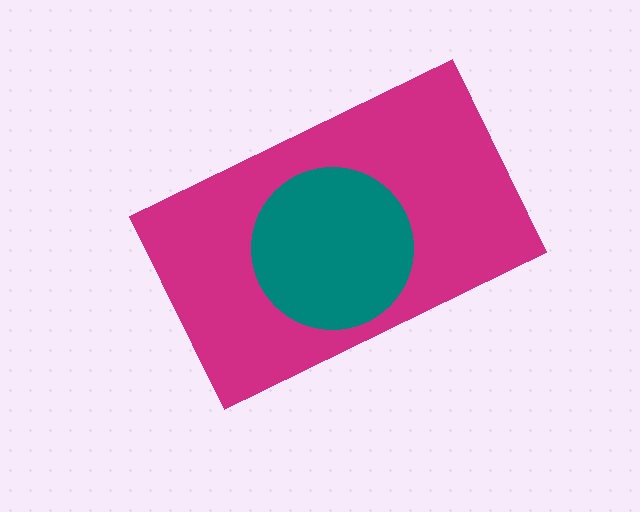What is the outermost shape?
The magenta rectangle.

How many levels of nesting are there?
2.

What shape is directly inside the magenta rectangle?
The teal circle.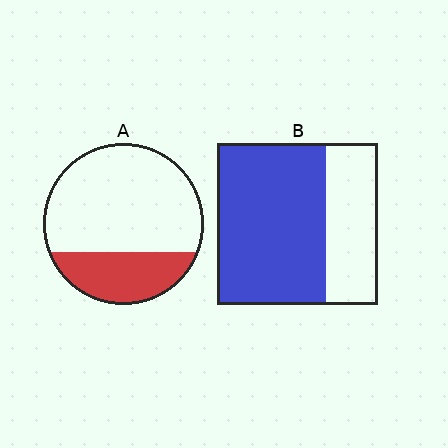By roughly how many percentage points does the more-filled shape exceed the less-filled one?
By roughly 40 percentage points (B over A).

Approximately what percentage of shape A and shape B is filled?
A is approximately 30% and B is approximately 70%.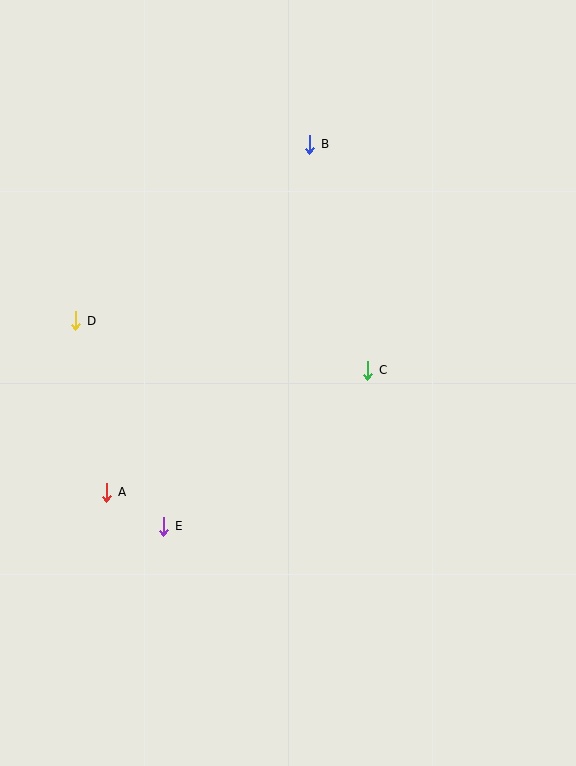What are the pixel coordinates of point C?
Point C is at (368, 370).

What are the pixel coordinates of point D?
Point D is at (76, 321).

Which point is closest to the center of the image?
Point C at (368, 370) is closest to the center.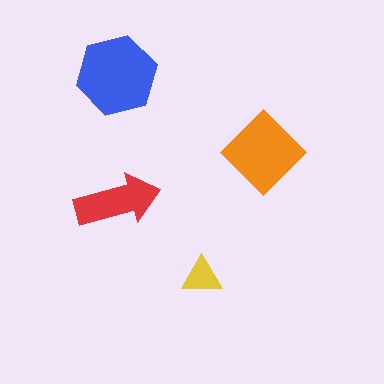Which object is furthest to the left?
The blue hexagon is leftmost.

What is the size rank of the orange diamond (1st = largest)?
2nd.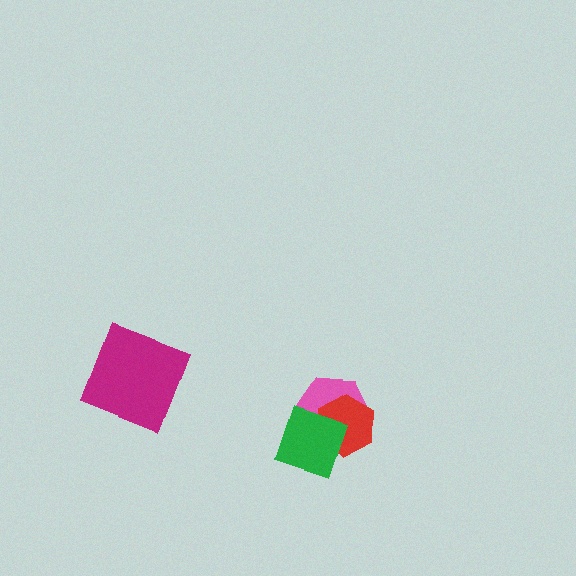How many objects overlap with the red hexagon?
2 objects overlap with the red hexagon.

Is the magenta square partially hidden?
No, no other shape covers it.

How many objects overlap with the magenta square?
0 objects overlap with the magenta square.